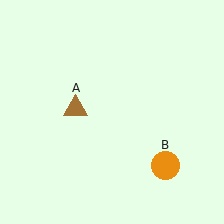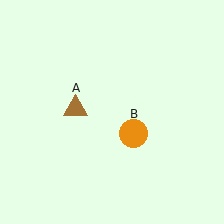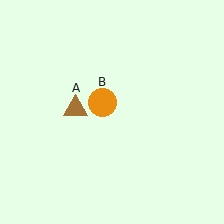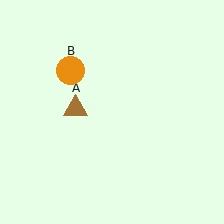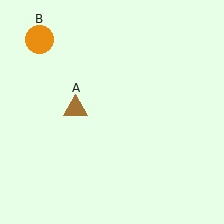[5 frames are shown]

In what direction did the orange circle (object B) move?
The orange circle (object B) moved up and to the left.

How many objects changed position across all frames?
1 object changed position: orange circle (object B).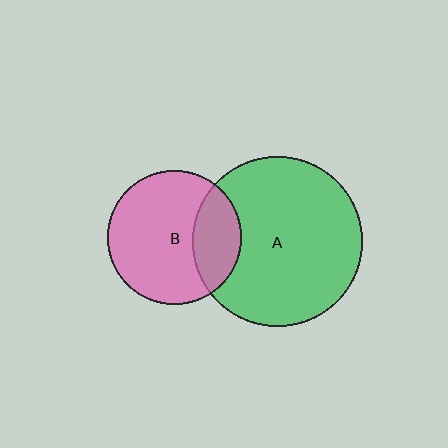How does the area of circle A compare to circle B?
Approximately 1.6 times.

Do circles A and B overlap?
Yes.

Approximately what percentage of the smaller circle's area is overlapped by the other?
Approximately 25%.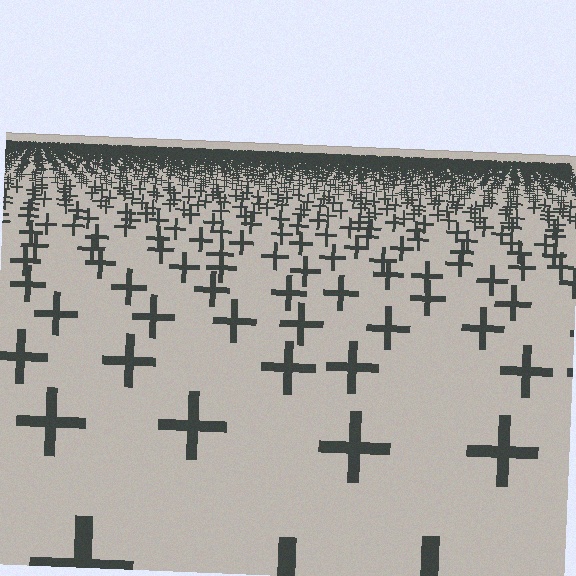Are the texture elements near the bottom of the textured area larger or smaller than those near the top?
Larger. Near the bottom, elements are closer to the viewer and appear at a bigger on-screen size.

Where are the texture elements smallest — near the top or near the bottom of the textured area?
Near the top.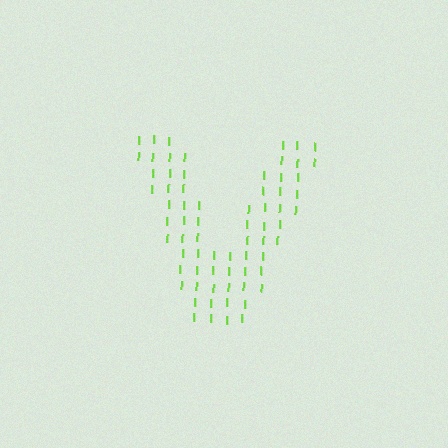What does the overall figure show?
The overall figure shows the letter V.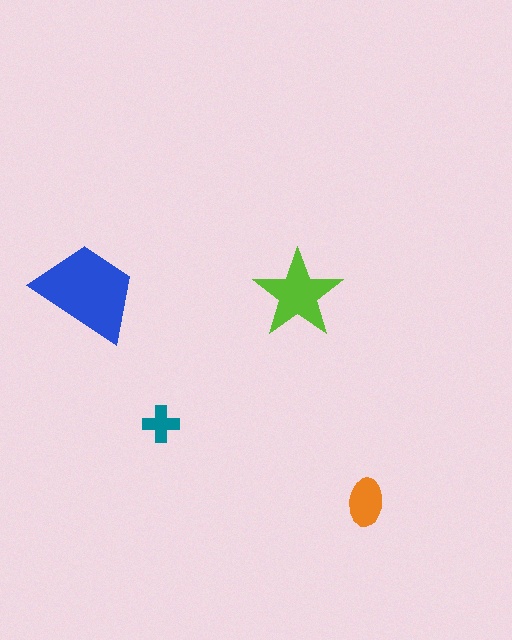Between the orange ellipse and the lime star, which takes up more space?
The lime star.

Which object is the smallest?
The teal cross.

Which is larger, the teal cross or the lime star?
The lime star.